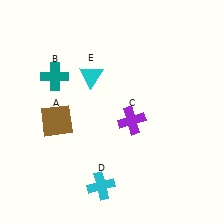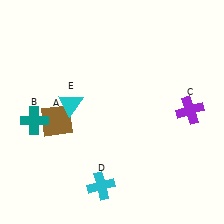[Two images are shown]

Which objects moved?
The objects that moved are: the teal cross (B), the purple cross (C), the cyan triangle (E).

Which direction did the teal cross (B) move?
The teal cross (B) moved down.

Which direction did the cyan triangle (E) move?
The cyan triangle (E) moved down.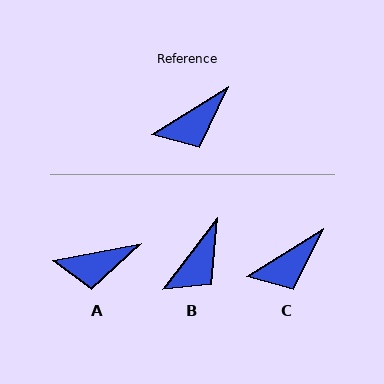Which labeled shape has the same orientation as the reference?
C.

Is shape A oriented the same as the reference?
No, it is off by about 21 degrees.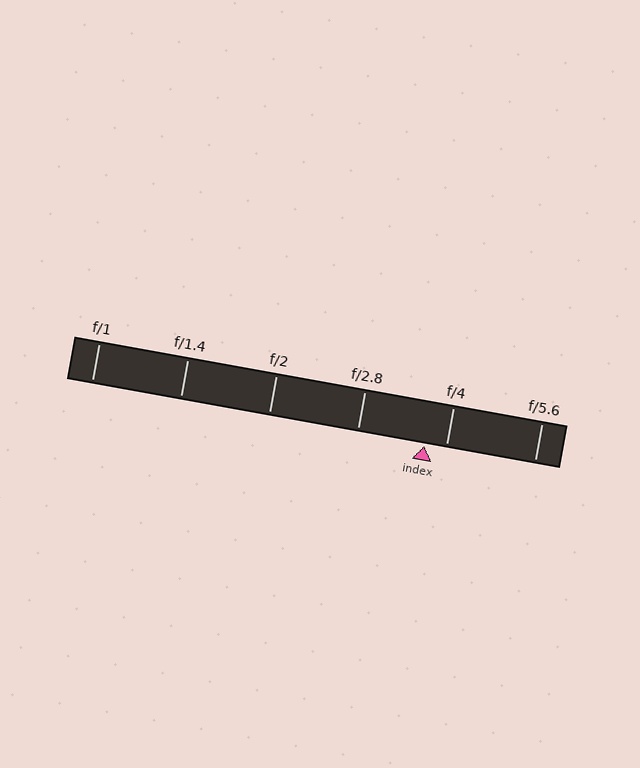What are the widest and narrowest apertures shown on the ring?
The widest aperture shown is f/1 and the narrowest is f/5.6.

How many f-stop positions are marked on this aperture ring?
There are 6 f-stop positions marked.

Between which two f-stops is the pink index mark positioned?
The index mark is between f/2.8 and f/4.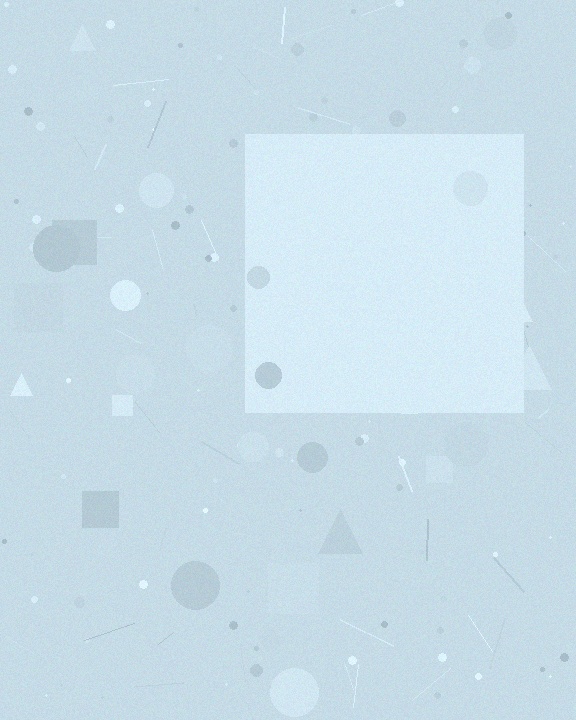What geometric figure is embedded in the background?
A square is embedded in the background.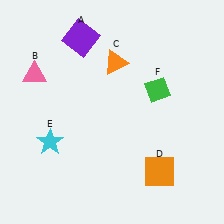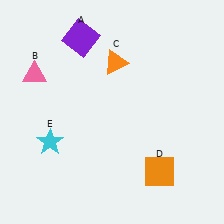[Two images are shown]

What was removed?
The green diamond (F) was removed in Image 2.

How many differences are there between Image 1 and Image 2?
There is 1 difference between the two images.